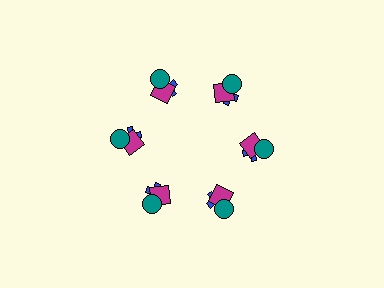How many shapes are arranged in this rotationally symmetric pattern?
There are 18 shapes, arranged in 6 groups of 3.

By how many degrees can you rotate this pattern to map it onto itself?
The pattern maps onto itself every 60 degrees of rotation.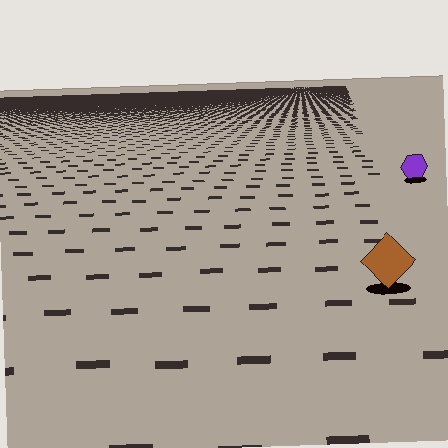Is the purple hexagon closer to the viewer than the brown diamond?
No. The brown diamond is closer — you can tell from the texture gradient: the ground texture is coarser near it.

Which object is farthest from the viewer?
The purple hexagon is farthest from the viewer. It appears smaller and the ground texture around it is denser.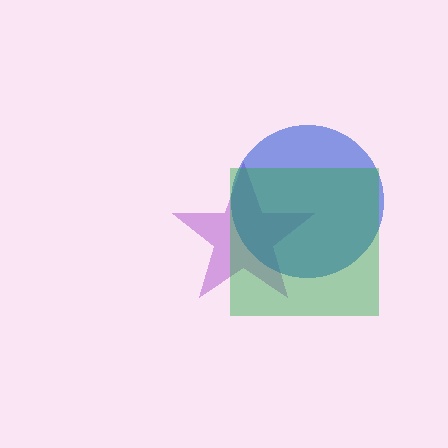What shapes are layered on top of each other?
The layered shapes are: a purple star, a blue circle, a green square.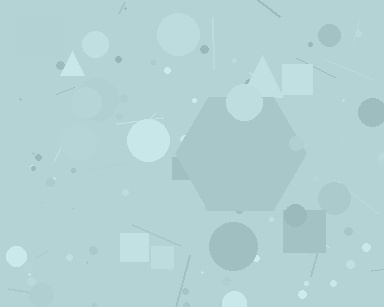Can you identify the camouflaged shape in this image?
The camouflaged shape is a hexagon.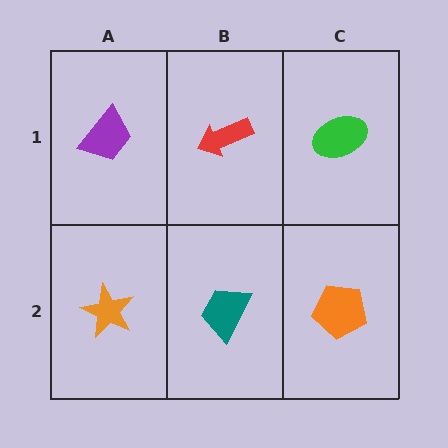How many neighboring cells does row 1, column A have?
2.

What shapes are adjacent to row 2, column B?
A red arrow (row 1, column B), an orange star (row 2, column A), an orange pentagon (row 2, column C).